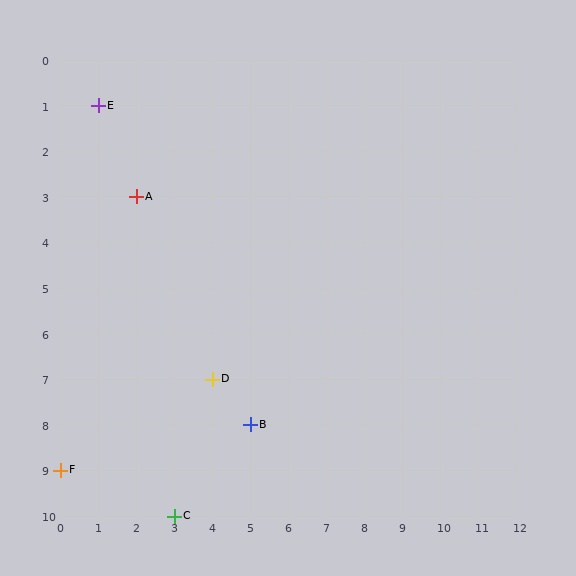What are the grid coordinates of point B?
Point B is at grid coordinates (5, 8).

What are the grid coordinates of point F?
Point F is at grid coordinates (0, 9).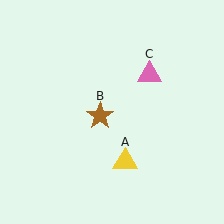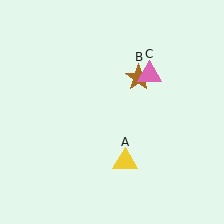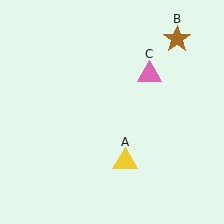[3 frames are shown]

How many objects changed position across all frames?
1 object changed position: brown star (object B).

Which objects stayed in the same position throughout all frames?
Yellow triangle (object A) and pink triangle (object C) remained stationary.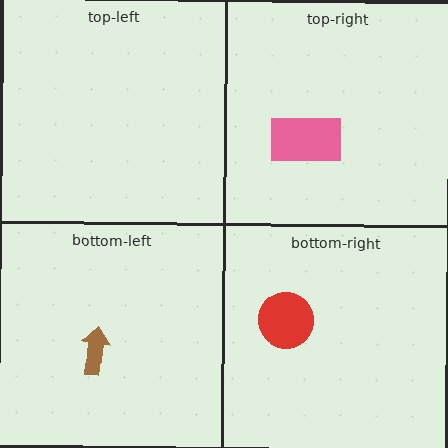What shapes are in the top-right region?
The pink rectangle.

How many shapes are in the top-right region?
1.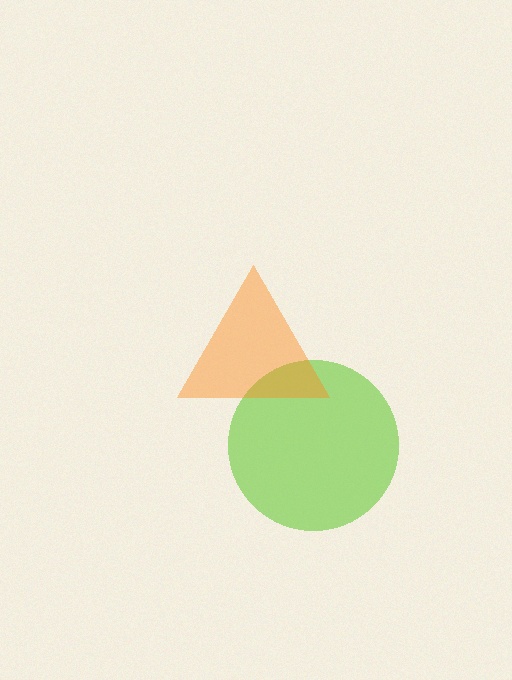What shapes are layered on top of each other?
The layered shapes are: a lime circle, an orange triangle.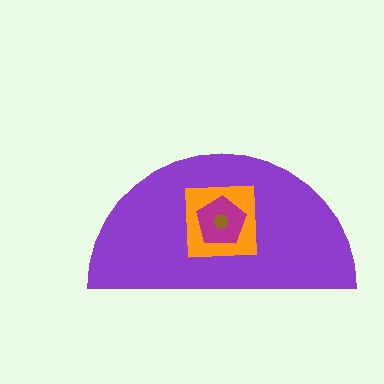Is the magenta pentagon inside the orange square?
Yes.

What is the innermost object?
The brown circle.